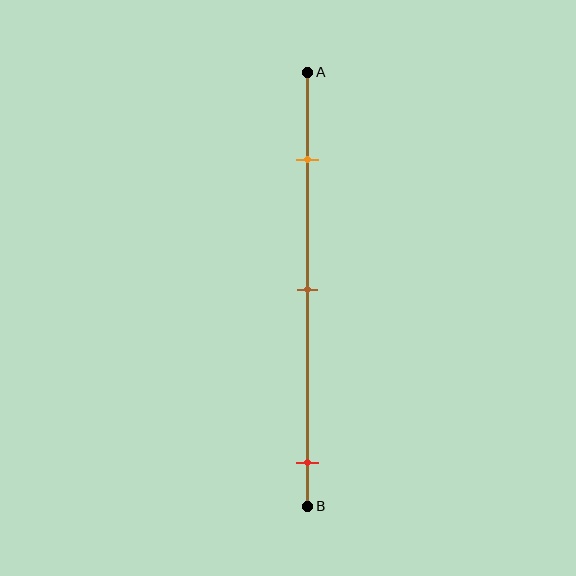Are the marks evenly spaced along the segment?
No, the marks are not evenly spaced.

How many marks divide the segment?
There are 3 marks dividing the segment.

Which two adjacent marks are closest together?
The orange and brown marks are the closest adjacent pair.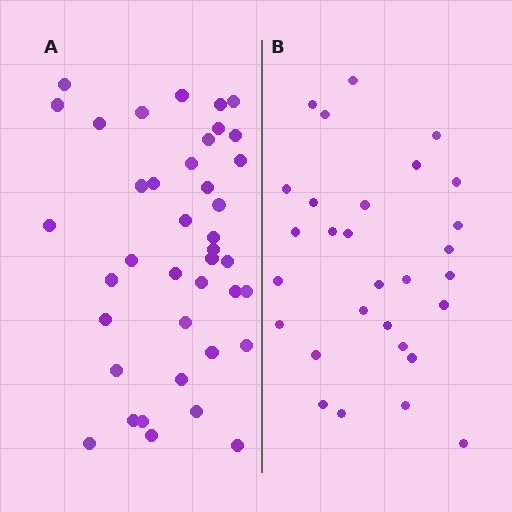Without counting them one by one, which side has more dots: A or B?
Region A (the left region) has more dots.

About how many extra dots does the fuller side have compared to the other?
Region A has roughly 12 or so more dots than region B.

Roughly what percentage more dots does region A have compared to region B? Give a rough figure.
About 40% more.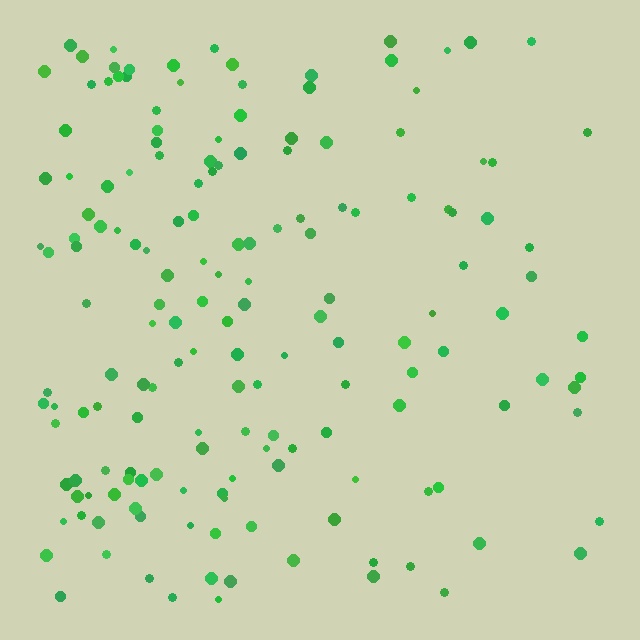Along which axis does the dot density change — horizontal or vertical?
Horizontal.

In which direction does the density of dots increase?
From right to left, with the left side densest.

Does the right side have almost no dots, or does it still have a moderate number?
Still a moderate number, just noticeably fewer than the left.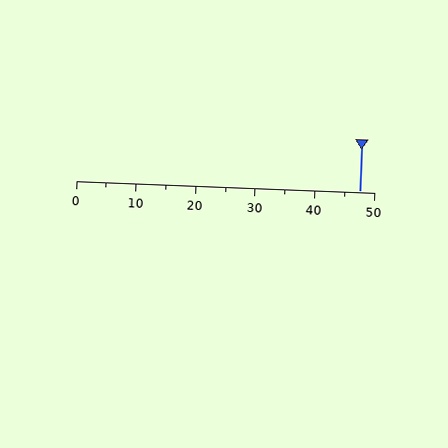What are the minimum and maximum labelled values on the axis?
The axis runs from 0 to 50.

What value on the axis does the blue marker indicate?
The marker indicates approximately 47.5.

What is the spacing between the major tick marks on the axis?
The major ticks are spaced 10 apart.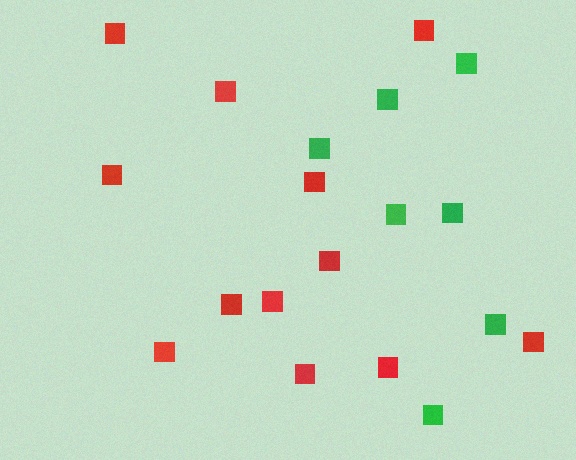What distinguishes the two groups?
There are 2 groups: one group of red squares (12) and one group of green squares (7).